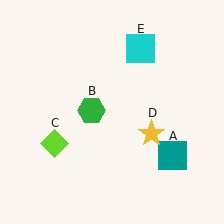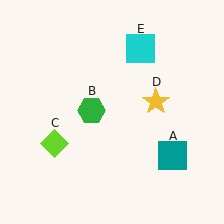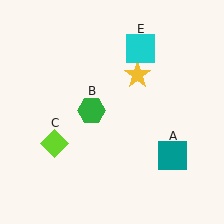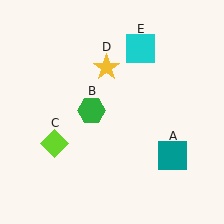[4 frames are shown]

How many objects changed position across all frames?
1 object changed position: yellow star (object D).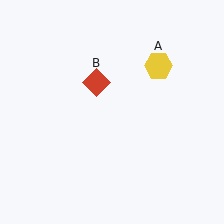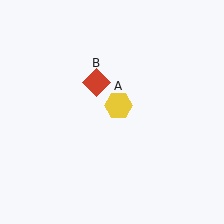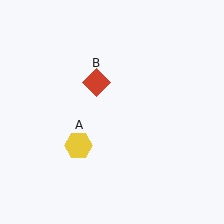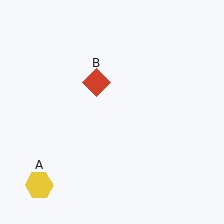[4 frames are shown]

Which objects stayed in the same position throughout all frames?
Red diamond (object B) remained stationary.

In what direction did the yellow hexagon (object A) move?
The yellow hexagon (object A) moved down and to the left.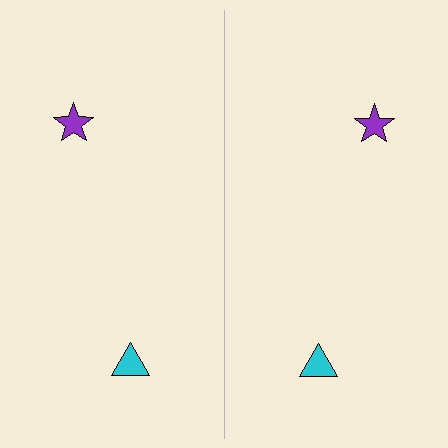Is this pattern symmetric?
Yes, this pattern has bilateral (reflection) symmetry.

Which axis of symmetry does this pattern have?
The pattern has a vertical axis of symmetry running through the center of the image.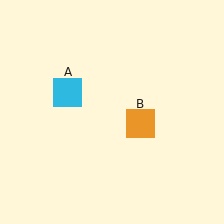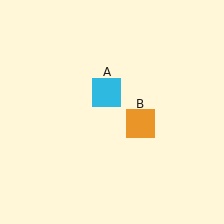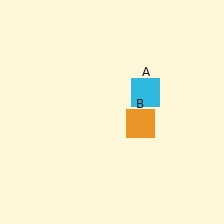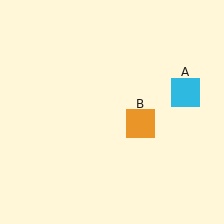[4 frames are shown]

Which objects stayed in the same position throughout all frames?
Orange square (object B) remained stationary.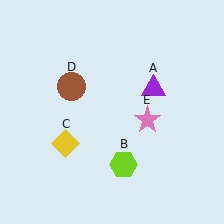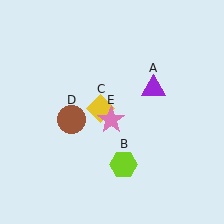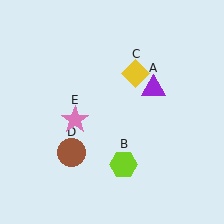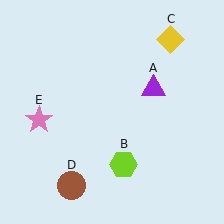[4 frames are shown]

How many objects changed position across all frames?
3 objects changed position: yellow diamond (object C), brown circle (object D), pink star (object E).